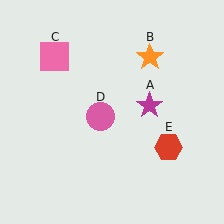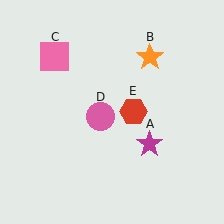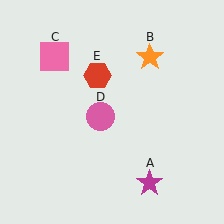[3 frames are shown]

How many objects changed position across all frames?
2 objects changed position: magenta star (object A), red hexagon (object E).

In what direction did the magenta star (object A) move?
The magenta star (object A) moved down.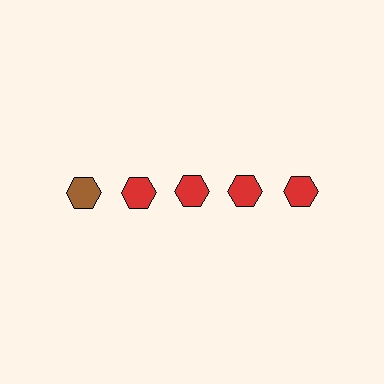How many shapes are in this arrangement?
There are 5 shapes arranged in a grid pattern.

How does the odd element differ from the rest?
It has a different color: brown instead of red.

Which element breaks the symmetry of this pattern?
The brown hexagon in the top row, leftmost column breaks the symmetry. All other shapes are red hexagons.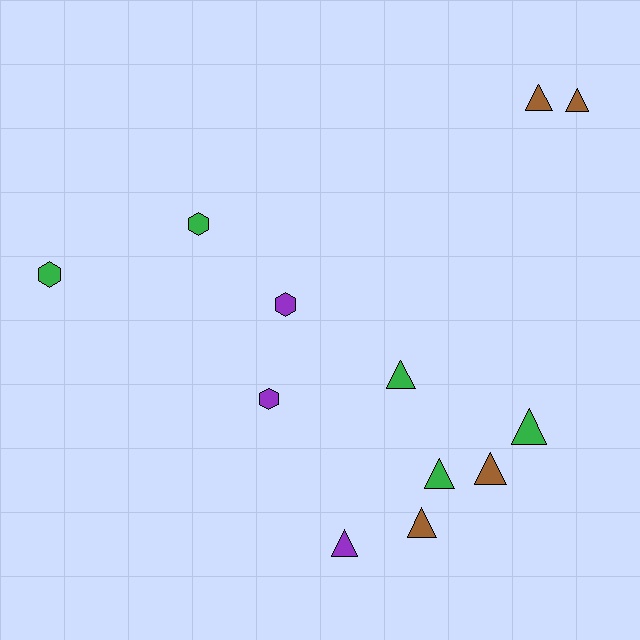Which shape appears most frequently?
Triangle, with 8 objects.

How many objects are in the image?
There are 12 objects.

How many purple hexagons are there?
There are 2 purple hexagons.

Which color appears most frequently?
Green, with 5 objects.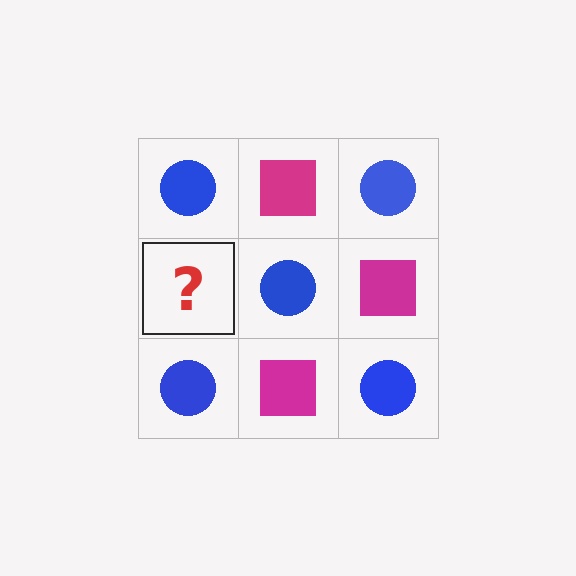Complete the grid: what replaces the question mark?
The question mark should be replaced with a magenta square.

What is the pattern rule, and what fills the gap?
The rule is that it alternates blue circle and magenta square in a checkerboard pattern. The gap should be filled with a magenta square.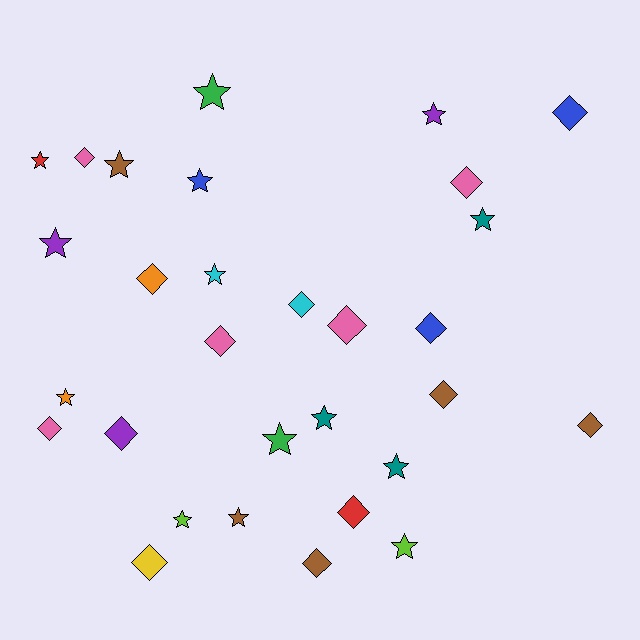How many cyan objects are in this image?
There are 2 cyan objects.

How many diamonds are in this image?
There are 15 diamonds.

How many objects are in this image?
There are 30 objects.